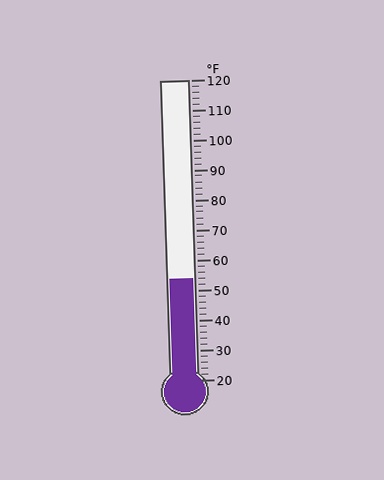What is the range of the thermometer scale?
The thermometer scale ranges from 20°F to 120°F.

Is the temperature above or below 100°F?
The temperature is below 100°F.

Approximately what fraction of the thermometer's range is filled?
The thermometer is filled to approximately 35% of its range.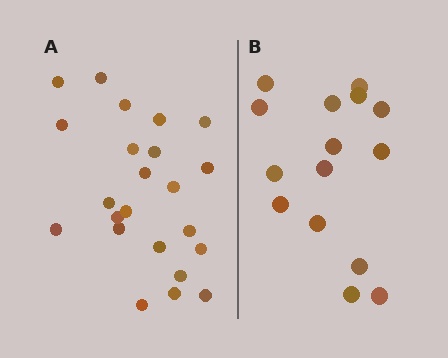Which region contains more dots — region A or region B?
Region A (the left region) has more dots.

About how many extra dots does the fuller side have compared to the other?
Region A has roughly 8 or so more dots than region B.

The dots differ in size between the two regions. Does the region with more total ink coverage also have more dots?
No. Region B has more total ink coverage because its dots are larger, but region A actually contains more individual dots. Total area can be misleading — the number of items is what matters here.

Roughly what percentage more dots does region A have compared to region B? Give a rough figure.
About 55% more.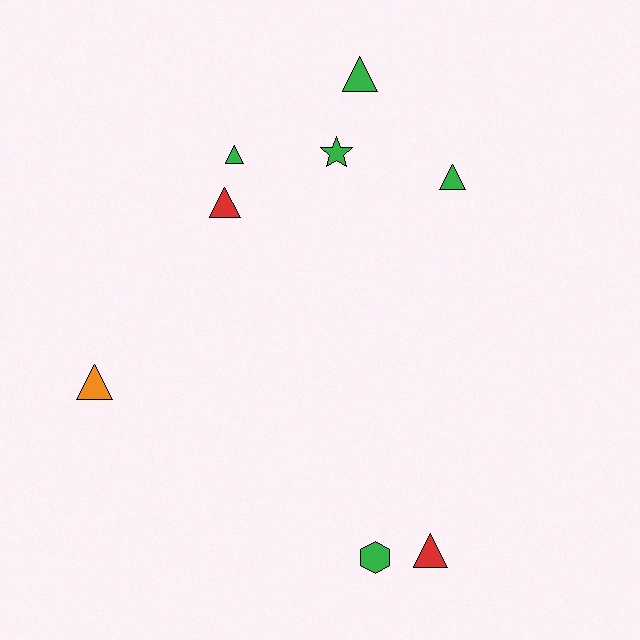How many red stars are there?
There are no red stars.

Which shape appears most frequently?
Triangle, with 6 objects.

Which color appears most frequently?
Green, with 5 objects.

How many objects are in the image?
There are 8 objects.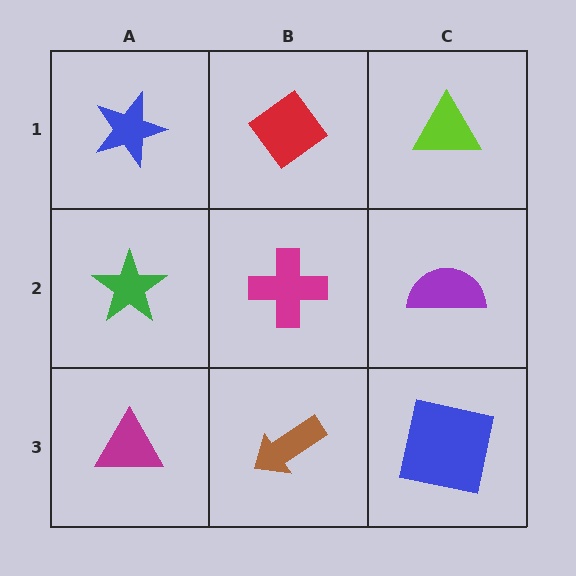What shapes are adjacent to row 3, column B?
A magenta cross (row 2, column B), a magenta triangle (row 3, column A), a blue square (row 3, column C).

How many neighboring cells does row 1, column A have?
2.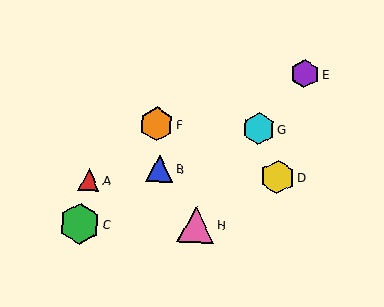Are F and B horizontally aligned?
No, F is at y≈124 and B is at y≈168.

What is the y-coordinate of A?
Object A is at y≈180.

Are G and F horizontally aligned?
Yes, both are at y≈129.